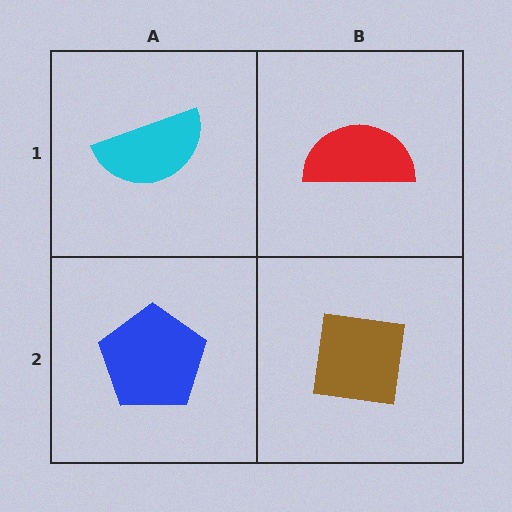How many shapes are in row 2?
2 shapes.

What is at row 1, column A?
A cyan semicircle.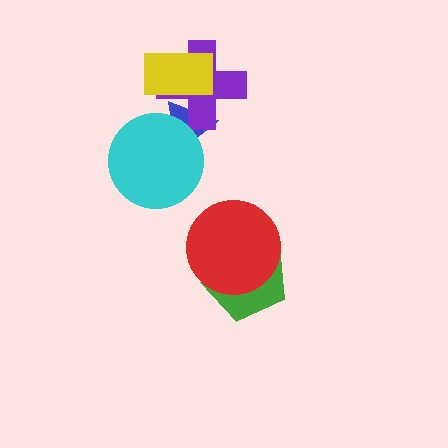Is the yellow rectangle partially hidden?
No, no other shape covers it.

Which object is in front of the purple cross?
The yellow rectangle is in front of the purple cross.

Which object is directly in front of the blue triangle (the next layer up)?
The purple cross is directly in front of the blue triangle.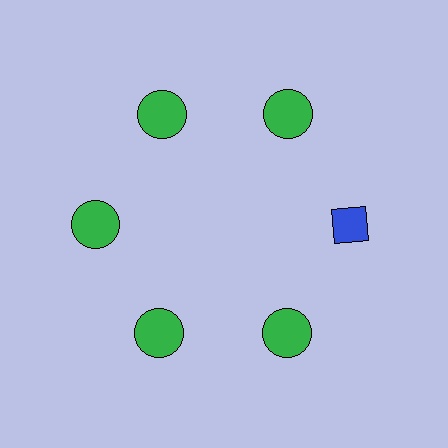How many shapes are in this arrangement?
There are 6 shapes arranged in a ring pattern.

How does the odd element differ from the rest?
It differs in both color (blue instead of green) and shape (diamond instead of circle).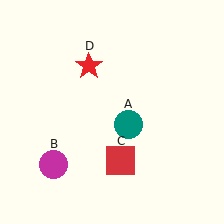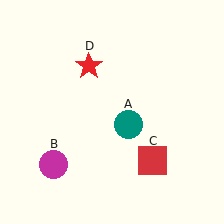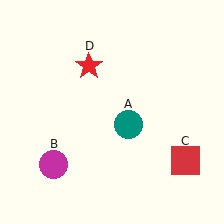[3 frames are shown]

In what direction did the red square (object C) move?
The red square (object C) moved right.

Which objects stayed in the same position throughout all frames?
Teal circle (object A) and magenta circle (object B) and red star (object D) remained stationary.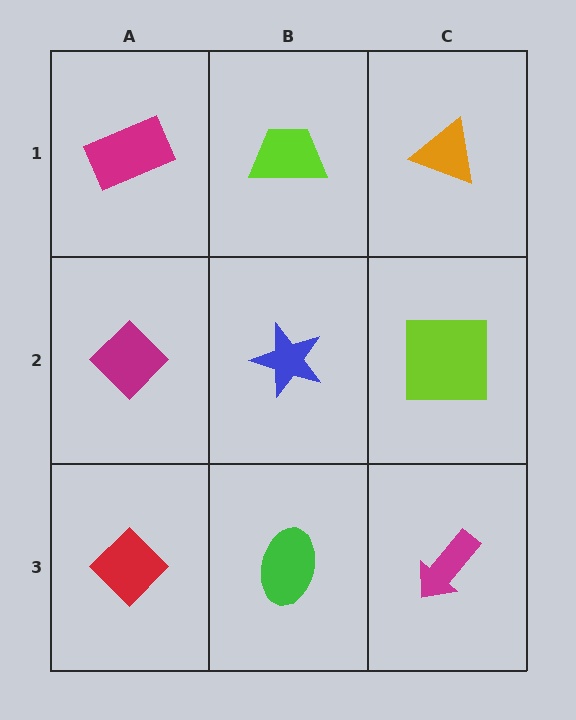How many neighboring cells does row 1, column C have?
2.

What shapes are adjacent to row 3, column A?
A magenta diamond (row 2, column A), a green ellipse (row 3, column B).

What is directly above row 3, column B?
A blue star.